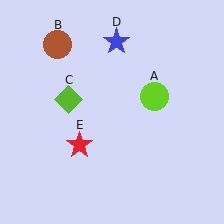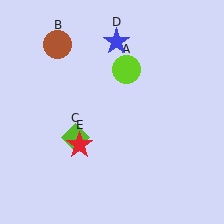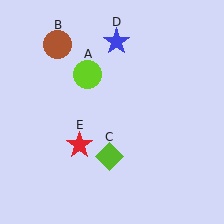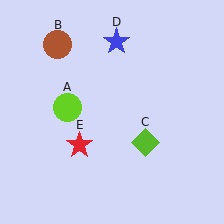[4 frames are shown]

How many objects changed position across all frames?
2 objects changed position: lime circle (object A), lime diamond (object C).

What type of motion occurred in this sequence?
The lime circle (object A), lime diamond (object C) rotated counterclockwise around the center of the scene.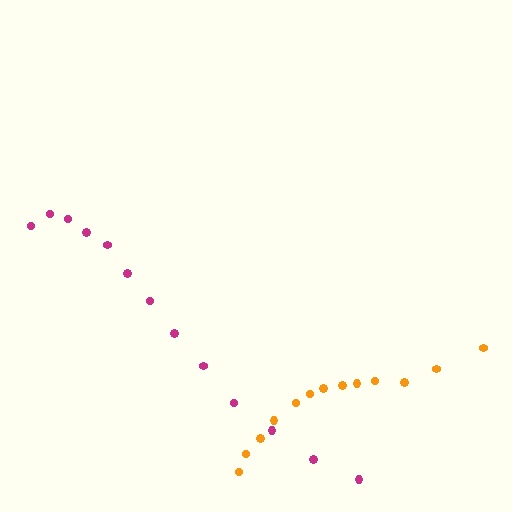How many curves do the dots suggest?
There are 2 distinct paths.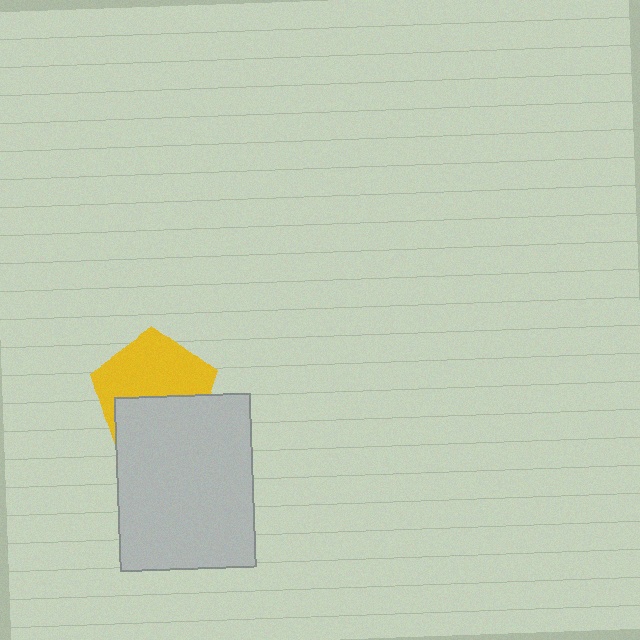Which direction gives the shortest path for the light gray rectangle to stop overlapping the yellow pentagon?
Moving down gives the shortest separation.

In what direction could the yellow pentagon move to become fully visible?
The yellow pentagon could move up. That would shift it out from behind the light gray rectangle entirely.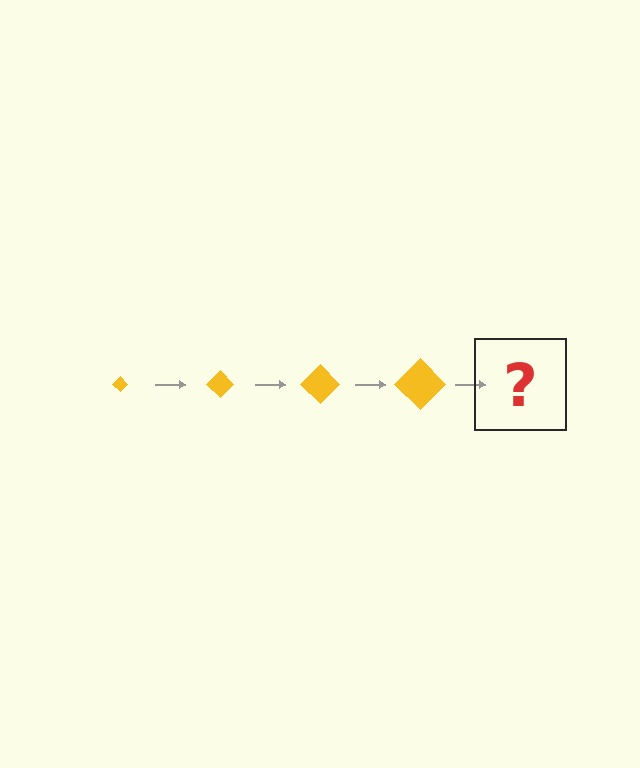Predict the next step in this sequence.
The next step is a yellow diamond, larger than the previous one.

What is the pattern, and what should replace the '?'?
The pattern is that the diamond gets progressively larger each step. The '?' should be a yellow diamond, larger than the previous one.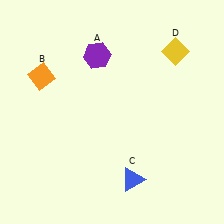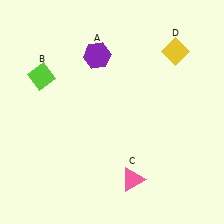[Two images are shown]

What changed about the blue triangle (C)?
In Image 1, C is blue. In Image 2, it changed to pink.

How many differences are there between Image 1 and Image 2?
There are 2 differences between the two images.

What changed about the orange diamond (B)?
In Image 1, B is orange. In Image 2, it changed to lime.